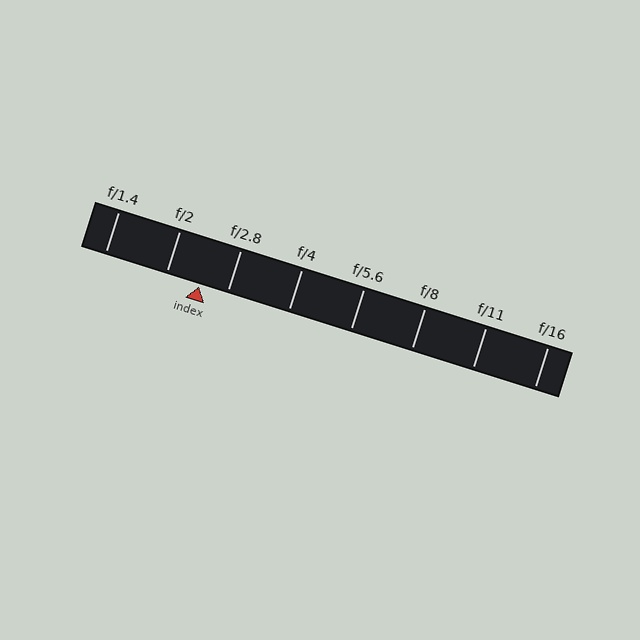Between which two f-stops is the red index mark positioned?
The index mark is between f/2 and f/2.8.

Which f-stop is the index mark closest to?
The index mark is closest to f/2.8.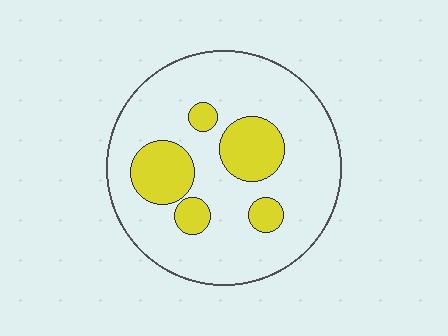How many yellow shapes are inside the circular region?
5.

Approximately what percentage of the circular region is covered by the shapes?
Approximately 20%.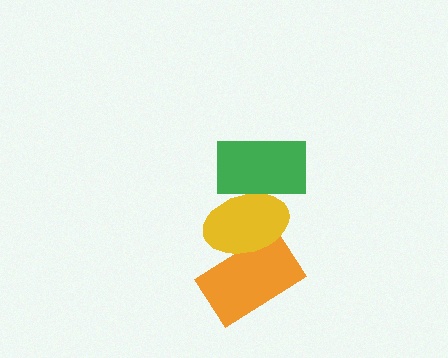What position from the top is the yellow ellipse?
The yellow ellipse is 2nd from the top.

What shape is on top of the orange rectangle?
The yellow ellipse is on top of the orange rectangle.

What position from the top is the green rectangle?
The green rectangle is 1st from the top.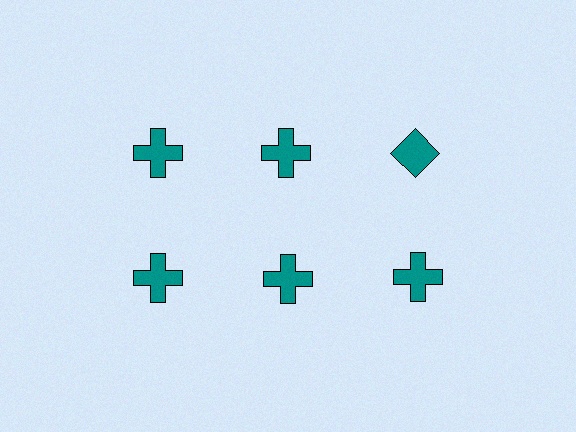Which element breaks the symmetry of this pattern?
The teal diamond in the top row, center column breaks the symmetry. All other shapes are teal crosses.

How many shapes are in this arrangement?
There are 6 shapes arranged in a grid pattern.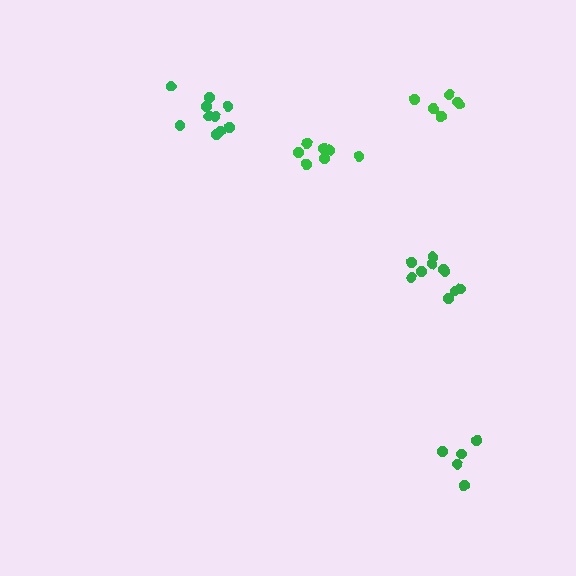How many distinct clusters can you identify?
There are 5 distinct clusters.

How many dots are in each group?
Group 1: 5 dots, Group 2: 6 dots, Group 3: 10 dots, Group 4: 7 dots, Group 5: 10 dots (38 total).